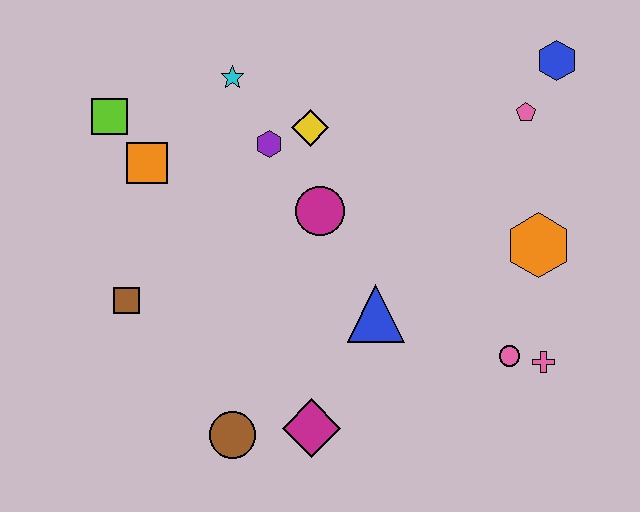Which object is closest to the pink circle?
The pink cross is closest to the pink circle.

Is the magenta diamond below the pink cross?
Yes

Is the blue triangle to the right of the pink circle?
No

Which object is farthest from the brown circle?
The blue hexagon is farthest from the brown circle.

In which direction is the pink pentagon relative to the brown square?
The pink pentagon is to the right of the brown square.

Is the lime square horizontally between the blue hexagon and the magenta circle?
No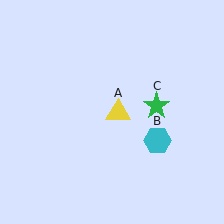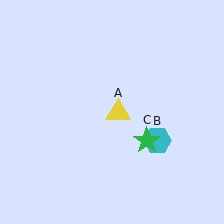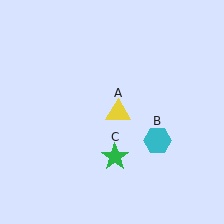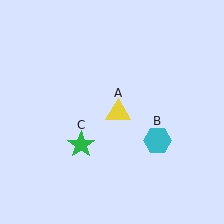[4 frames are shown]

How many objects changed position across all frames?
1 object changed position: green star (object C).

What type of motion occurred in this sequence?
The green star (object C) rotated clockwise around the center of the scene.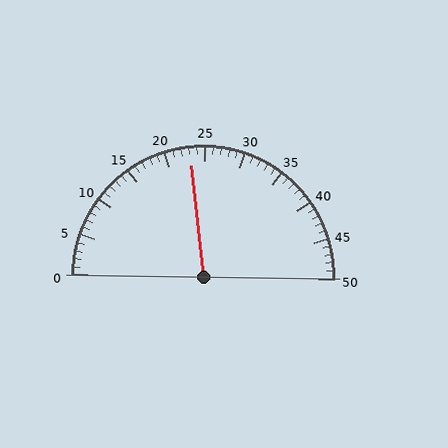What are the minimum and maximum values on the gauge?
The gauge ranges from 0 to 50.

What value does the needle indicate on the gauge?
The needle indicates approximately 23.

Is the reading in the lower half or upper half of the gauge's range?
The reading is in the lower half of the range (0 to 50).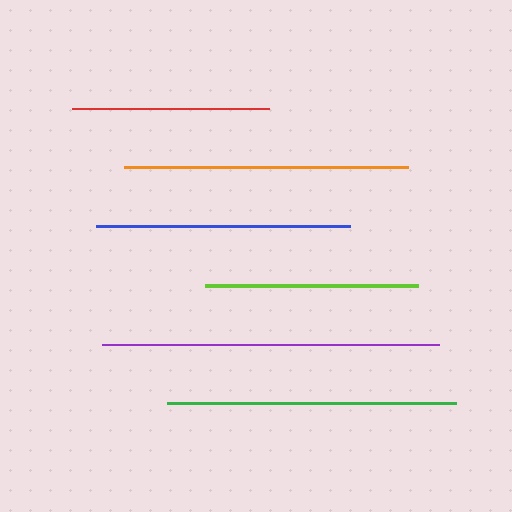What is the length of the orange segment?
The orange segment is approximately 283 pixels long.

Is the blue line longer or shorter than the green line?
The green line is longer than the blue line.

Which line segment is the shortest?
The red line is the shortest at approximately 196 pixels.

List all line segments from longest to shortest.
From longest to shortest: purple, green, orange, blue, lime, red.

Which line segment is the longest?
The purple line is the longest at approximately 337 pixels.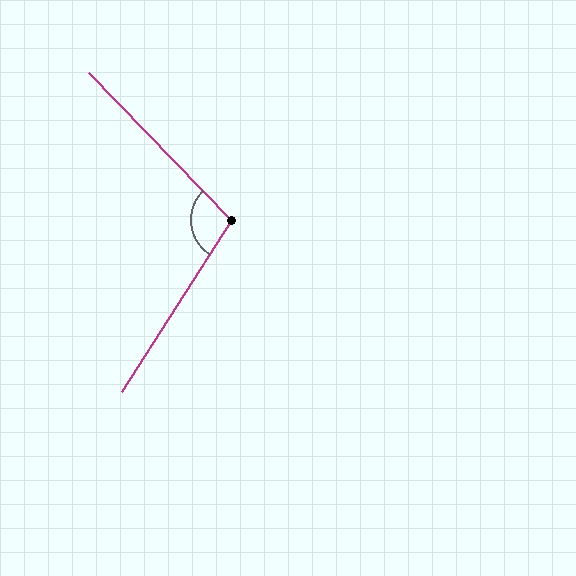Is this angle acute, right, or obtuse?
It is obtuse.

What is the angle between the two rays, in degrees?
Approximately 103 degrees.